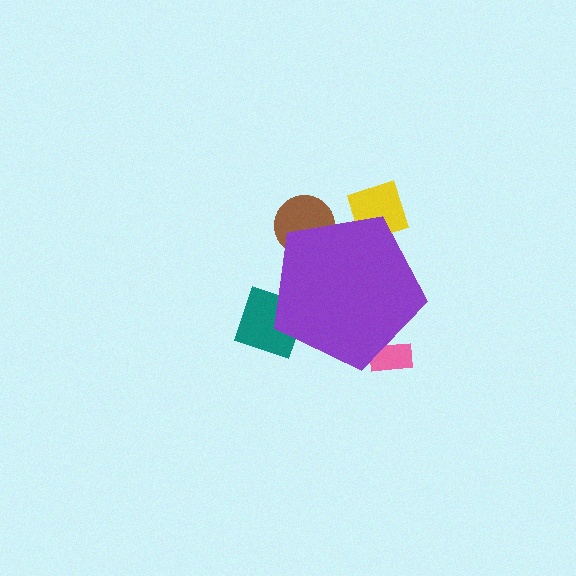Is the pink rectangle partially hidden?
Yes, the pink rectangle is partially hidden behind the purple pentagon.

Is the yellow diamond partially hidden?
Yes, the yellow diamond is partially hidden behind the purple pentagon.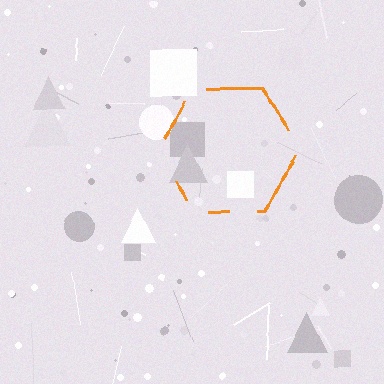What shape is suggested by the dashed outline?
The dashed outline suggests a hexagon.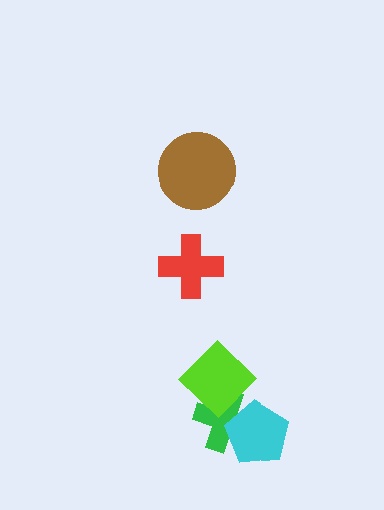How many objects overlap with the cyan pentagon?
1 object overlaps with the cyan pentagon.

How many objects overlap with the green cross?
2 objects overlap with the green cross.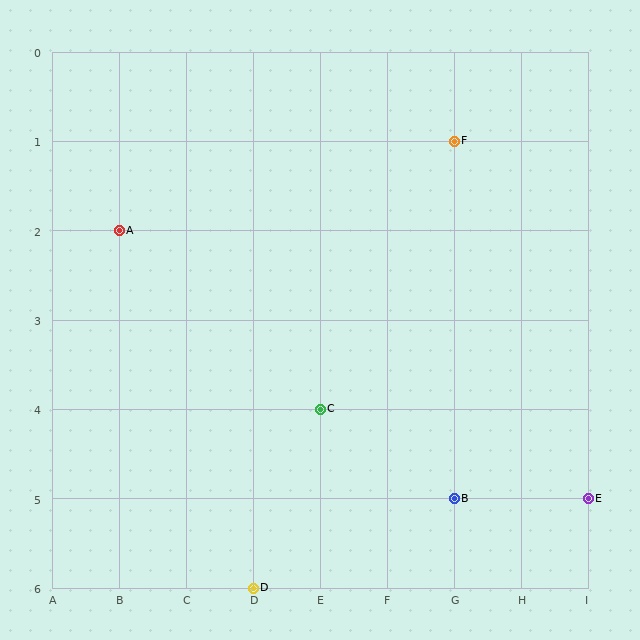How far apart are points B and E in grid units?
Points B and E are 2 columns apart.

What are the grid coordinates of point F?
Point F is at grid coordinates (G, 1).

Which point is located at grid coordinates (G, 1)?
Point F is at (G, 1).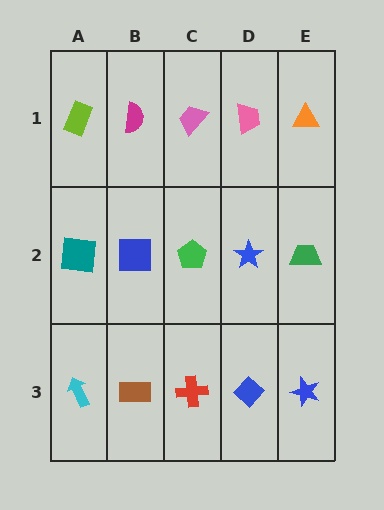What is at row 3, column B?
A brown rectangle.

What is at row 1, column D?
A pink trapezoid.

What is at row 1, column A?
A lime rectangle.